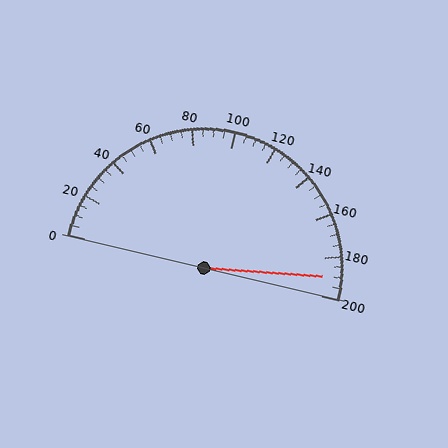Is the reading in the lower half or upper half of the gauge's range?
The reading is in the upper half of the range (0 to 200).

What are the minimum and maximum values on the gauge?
The gauge ranges from 0 to 200.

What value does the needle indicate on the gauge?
The needle indicates approximately 190.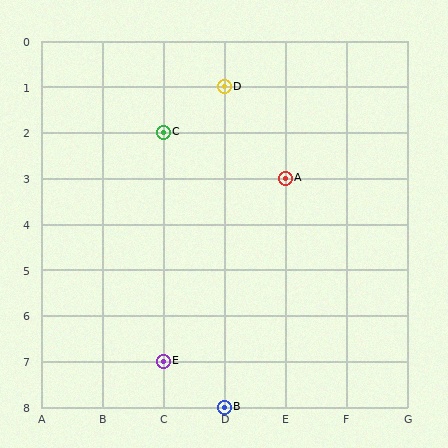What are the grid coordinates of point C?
Point C is at grid coordinates (C, 2).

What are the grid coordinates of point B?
Point B is at grid coordinates (D, 8).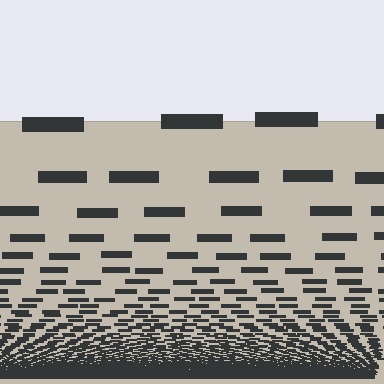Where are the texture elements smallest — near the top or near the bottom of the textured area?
Near the bottom.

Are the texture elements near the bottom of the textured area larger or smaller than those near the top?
Smaller. The gradient is inverted — elements near the bottom are smaller and denser.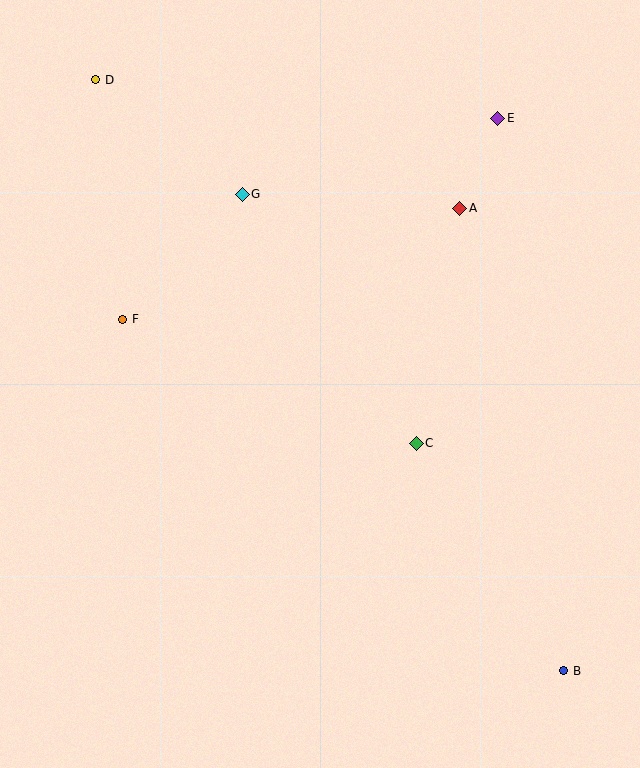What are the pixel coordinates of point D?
Point D is at (96, 80).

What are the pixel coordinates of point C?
Point C is at (416, 443).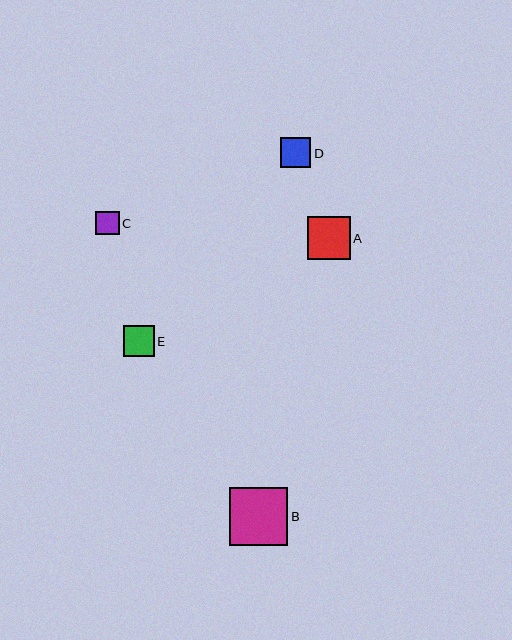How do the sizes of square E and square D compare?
Square E and square D are approximately the same size.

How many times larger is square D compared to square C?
Square D is approximately 1.3 times the size of square C.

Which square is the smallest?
Square C is the smallest with a size of approximately 24 pixels.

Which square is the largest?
Square B is the largest with a size of approximately 58 pixels.